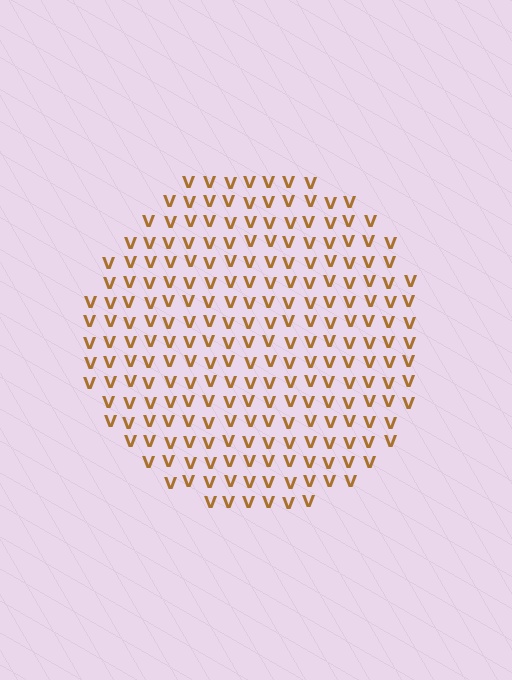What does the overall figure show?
The overall figure shows a circle.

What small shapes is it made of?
It is made of small letter V's.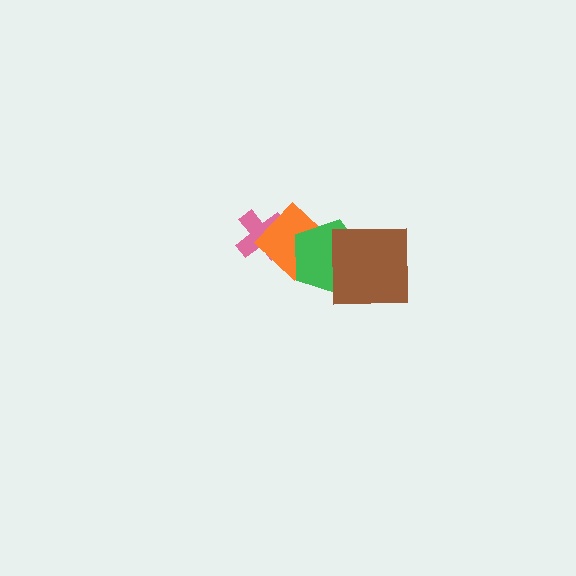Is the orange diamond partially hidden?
Yes, it is partially covered by another shape.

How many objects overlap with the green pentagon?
2 objects overlap with the green pentagon.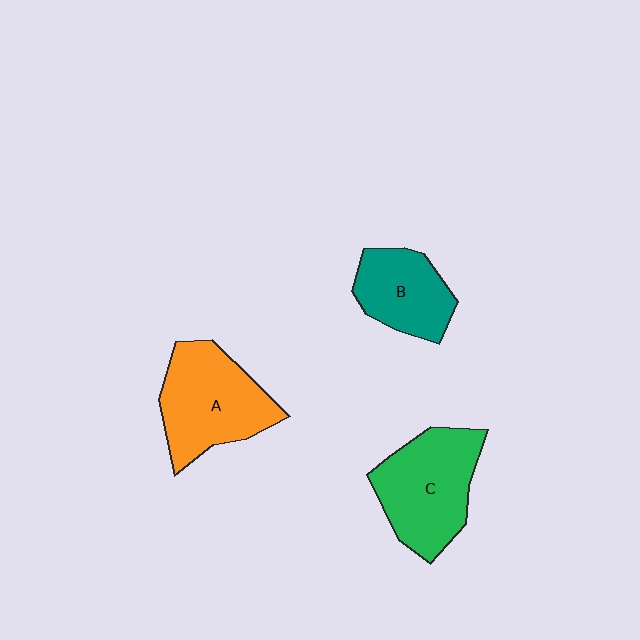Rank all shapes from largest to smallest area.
From largest to smallest: C (green), A (orange), B (teal).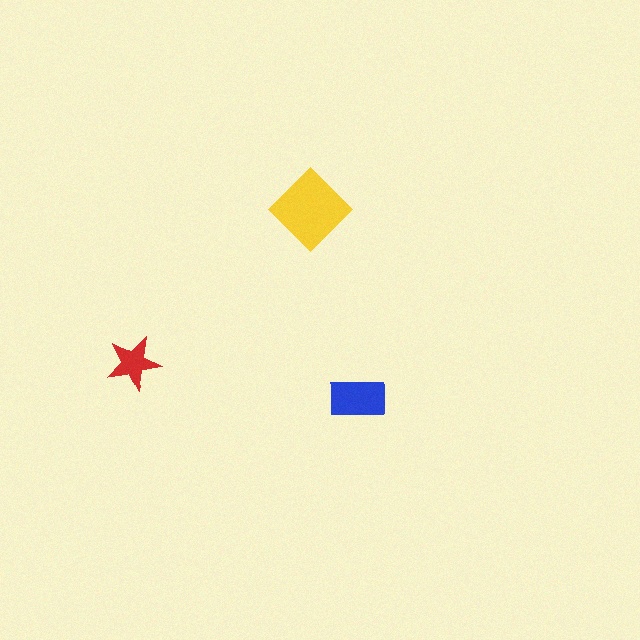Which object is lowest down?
The blue rectangle is bottommost.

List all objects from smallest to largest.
The red star, the blue rectangle, the yellow diamond.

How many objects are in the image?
There are 3 objects in the image.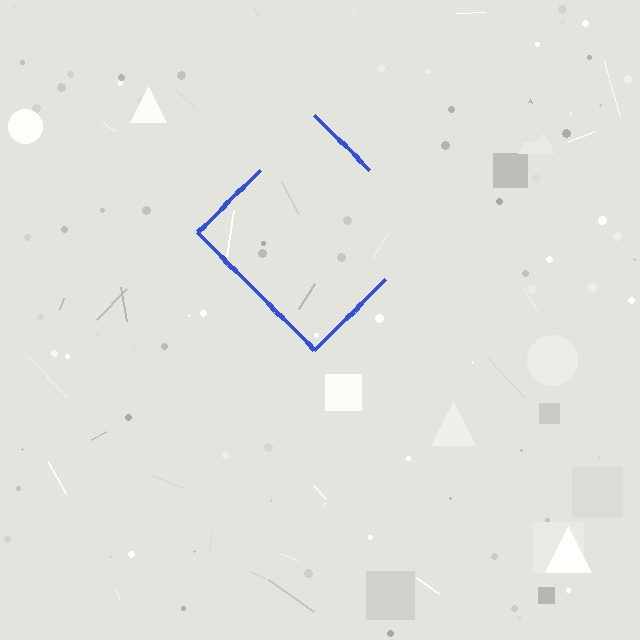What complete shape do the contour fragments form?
The contour fragments form a diamond.